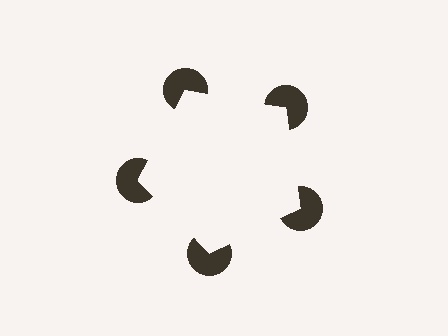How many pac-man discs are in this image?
There are 5 — one at each vertex of the illusory pentagon.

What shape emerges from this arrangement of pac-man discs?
An illusory pentagon — its edges are inferred from the aligned wedge cuts in the pac-man discs, not physically drawn.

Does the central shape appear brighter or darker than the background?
It typically appears slightly brighter than the background, even though no actual brightness change is drawn.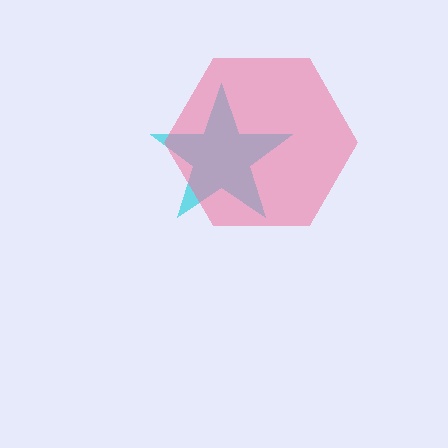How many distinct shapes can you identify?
There are 2 distinct shapes: a cyan star, a pink hexagon.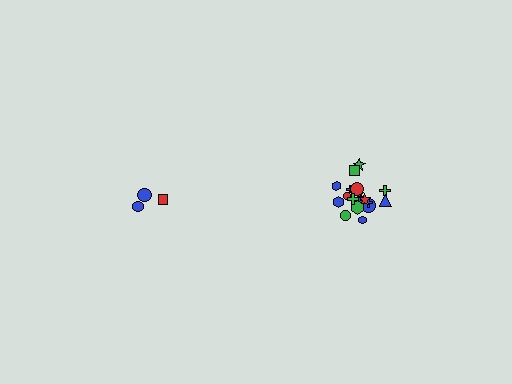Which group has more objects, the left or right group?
The right group.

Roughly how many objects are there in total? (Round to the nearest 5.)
Roughly 20 objects in total.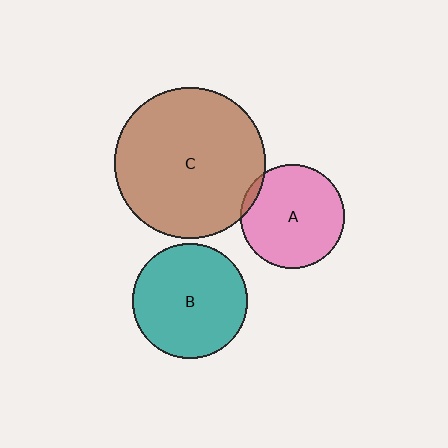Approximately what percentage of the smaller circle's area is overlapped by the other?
Approximately 5%.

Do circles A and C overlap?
Yes.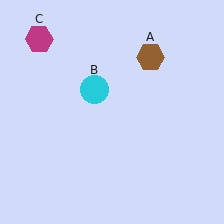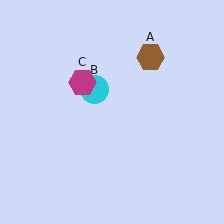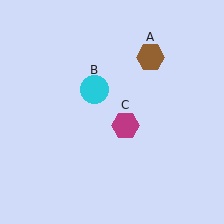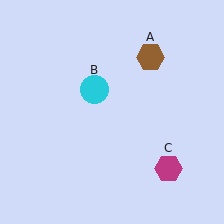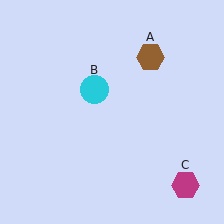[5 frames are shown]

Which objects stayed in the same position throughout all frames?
Brown hexagon (object A) and cyan circle (object B) remained stationary.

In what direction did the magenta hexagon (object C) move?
The magenta hexagon (object C) moved down and to the right.